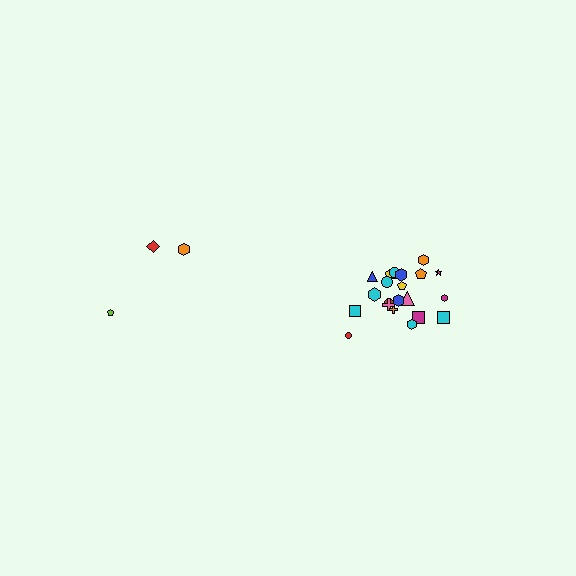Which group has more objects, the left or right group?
The right group.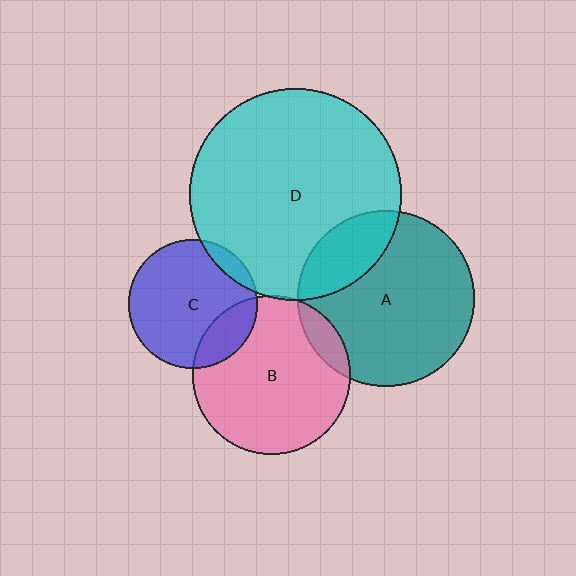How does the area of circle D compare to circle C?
Approximately 2.7 times.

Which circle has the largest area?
Circle D (cyan).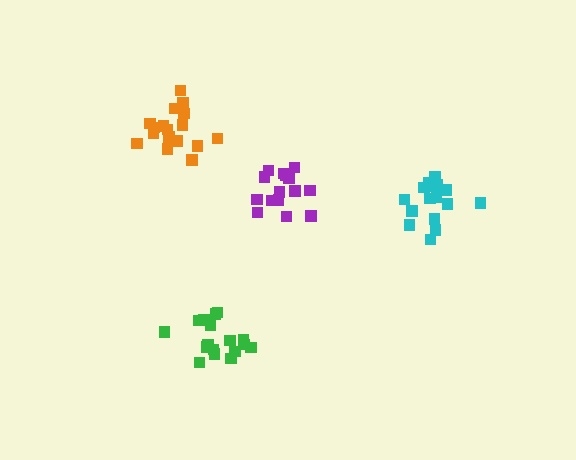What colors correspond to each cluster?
The clusters are colored: green, orange, purple, cyan.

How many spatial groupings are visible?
There are 4 spatial groupings.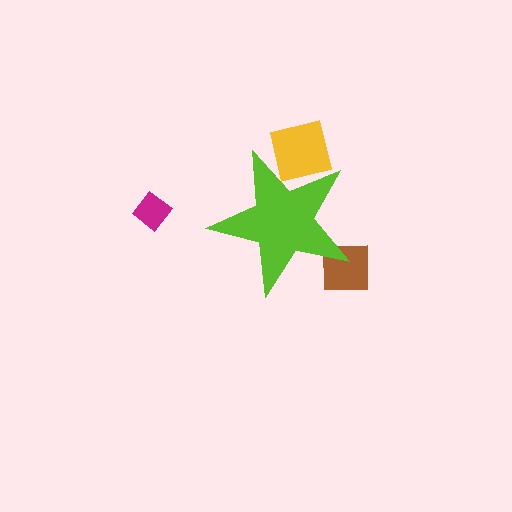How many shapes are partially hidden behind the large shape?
2 shapes are partially hidden.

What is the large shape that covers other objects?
A lime star.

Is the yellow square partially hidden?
Yes, the yellow square is partially hidden behind the lime star.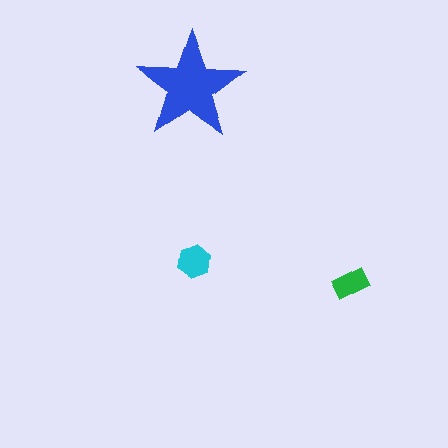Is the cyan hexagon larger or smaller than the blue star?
Smaller.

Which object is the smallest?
The green rectangle.